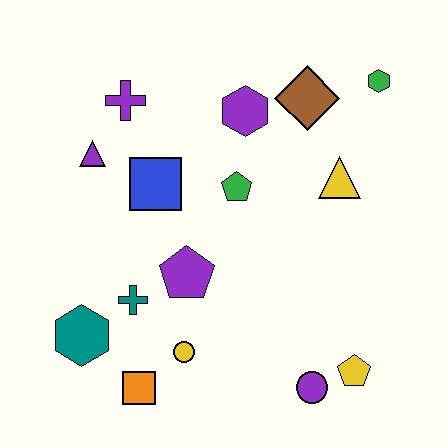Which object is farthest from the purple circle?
The purple cross is farthest from the purple circle.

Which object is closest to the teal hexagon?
The teal cross is closest to the teal hexagon.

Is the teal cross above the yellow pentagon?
Yes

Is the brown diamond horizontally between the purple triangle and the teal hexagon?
No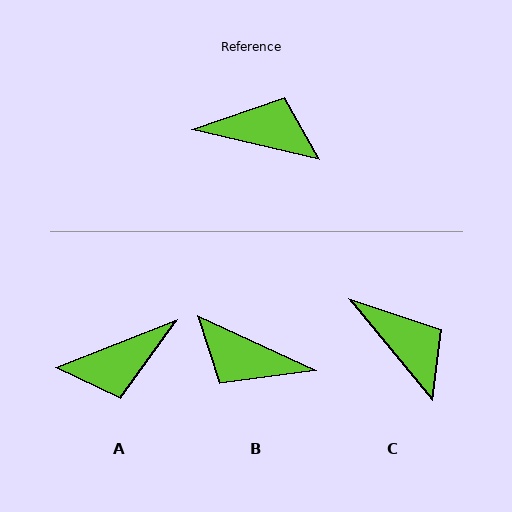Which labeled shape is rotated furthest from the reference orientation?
B, about 168 degrees away.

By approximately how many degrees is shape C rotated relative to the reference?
Approximately 37 degrees clockwise.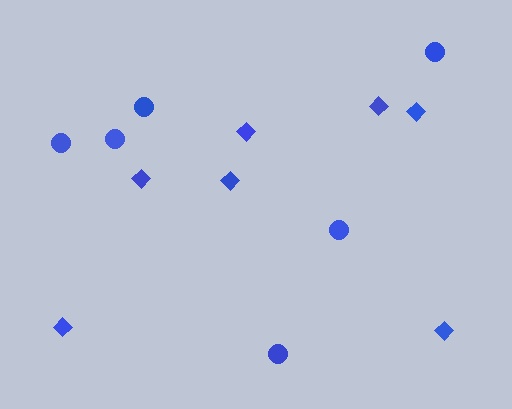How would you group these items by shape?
There are 2 groups: one group of circles (6) and one group of diamonds (7).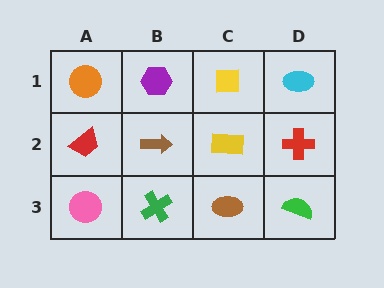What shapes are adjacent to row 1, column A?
A red trapezoid (row 2, column A), a purple hexagon (row 1, column B).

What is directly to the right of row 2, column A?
A brown arrow.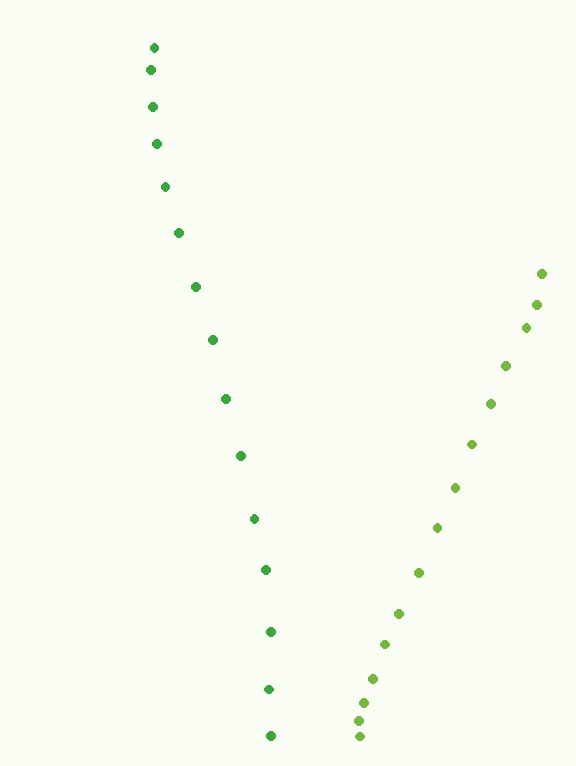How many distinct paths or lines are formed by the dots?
There are 2 distinct paths.